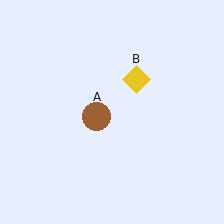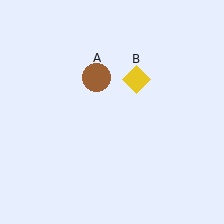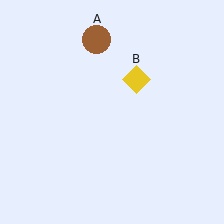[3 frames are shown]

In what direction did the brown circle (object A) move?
The brown circle (object A) moved up.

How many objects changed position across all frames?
1 object changed position: brown circle (object A).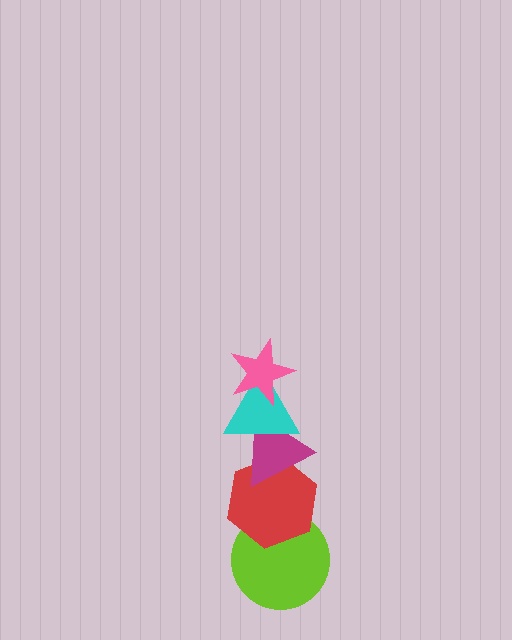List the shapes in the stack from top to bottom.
From top to bottom: the pink star, the cyan triangle, the magenta triangle, the red hexagon, the lime circle.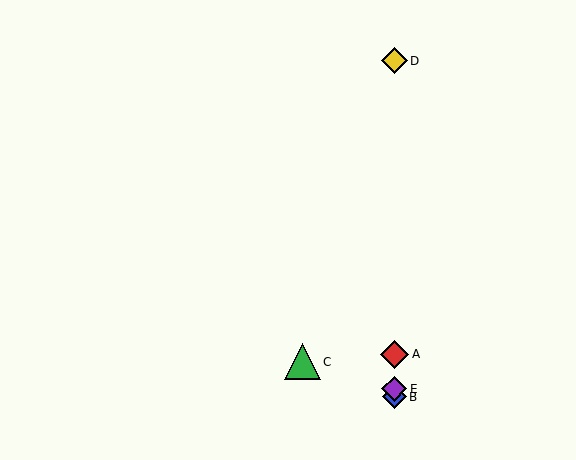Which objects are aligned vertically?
Objects A, B, D, E are aligned vertically.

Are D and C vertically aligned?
No, D is at x≈394 and C is at x≈302.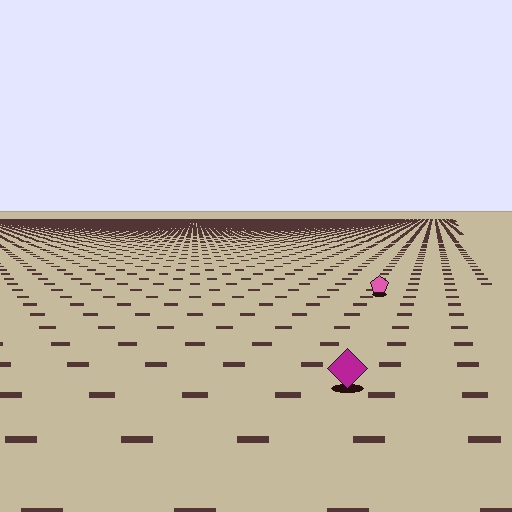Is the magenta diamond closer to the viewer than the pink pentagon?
Yes. The magenta diamond is closer — you can tell from the texture gradient: the ground texture is coarser near it.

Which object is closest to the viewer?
The magenta diamond is closest. The texture marks near it are larger and more spread out.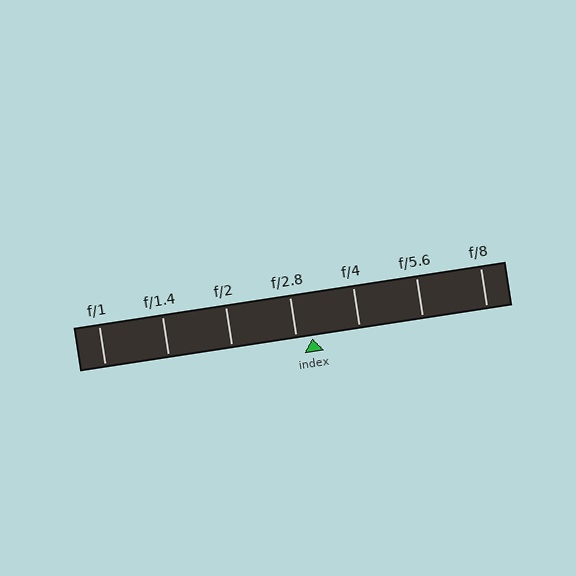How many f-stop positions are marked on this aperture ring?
There are 7 f-stop positions marked.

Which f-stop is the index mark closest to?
The index mark is closest to f/2.8.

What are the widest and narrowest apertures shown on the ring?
The widest aperture shown is f/1 and the narrowest is f/8.